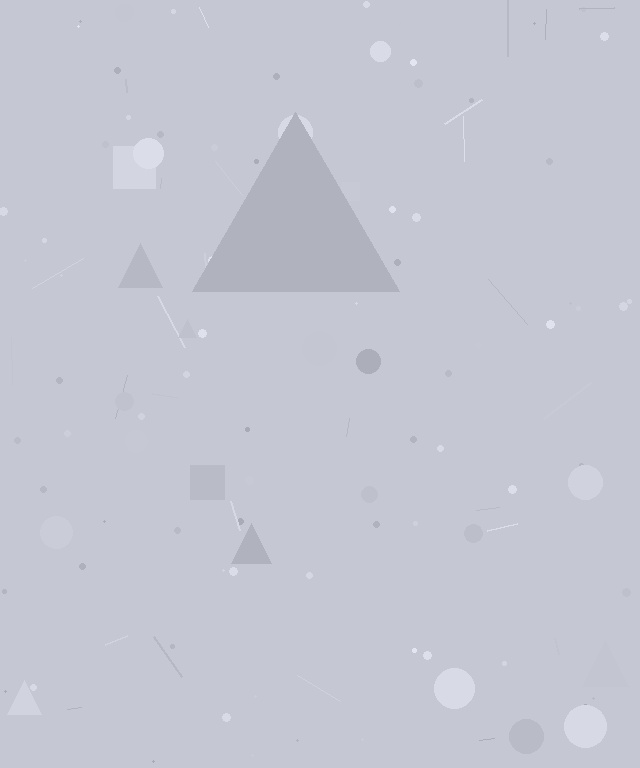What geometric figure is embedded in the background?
A triangle is embedded in the background.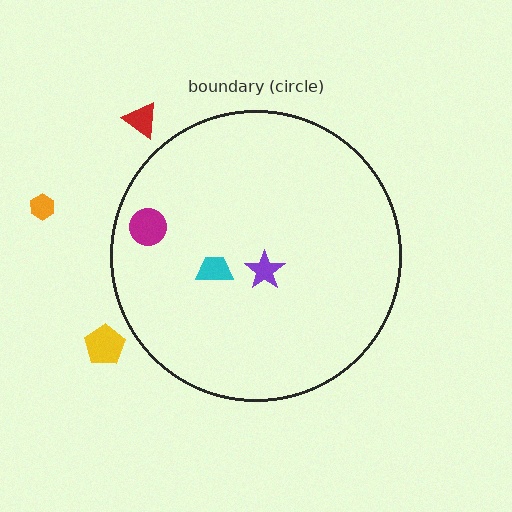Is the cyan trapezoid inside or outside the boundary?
Inside.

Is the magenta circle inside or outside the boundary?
Inside.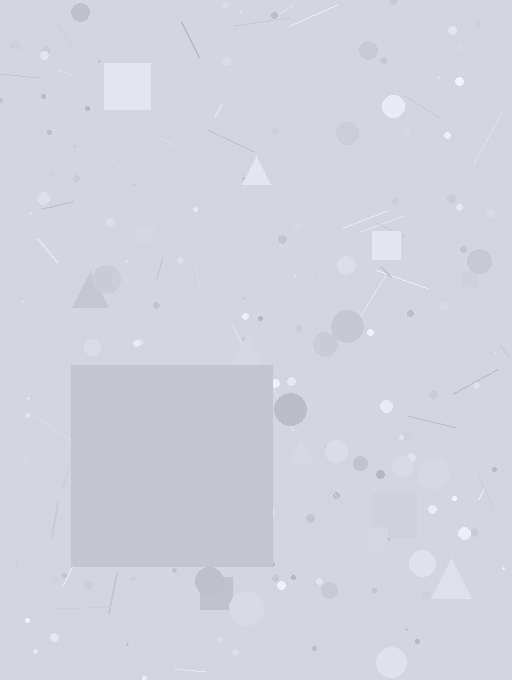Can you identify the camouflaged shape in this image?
The camouflaged shape is a square.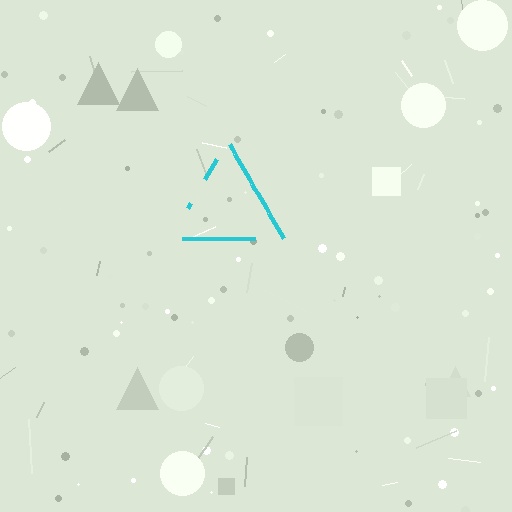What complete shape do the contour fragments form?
The contour fragments form a triangle.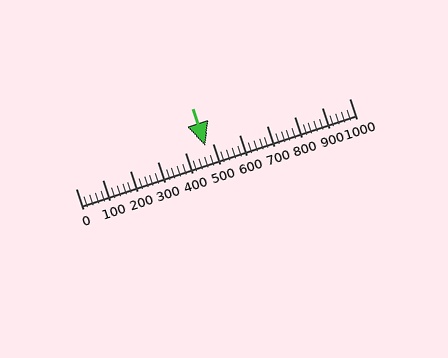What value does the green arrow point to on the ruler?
The green arrow points to approximately 475.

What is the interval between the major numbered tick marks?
The major tick marks are spaced 100 units apart.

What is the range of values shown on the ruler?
The ruler shows values from 0 to 1000.